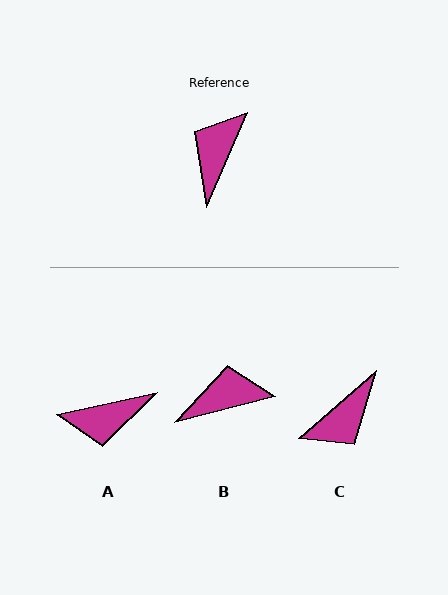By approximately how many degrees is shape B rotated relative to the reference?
Approximately 52 degrees clockwise.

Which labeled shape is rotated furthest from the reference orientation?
C, about 154 degrees away.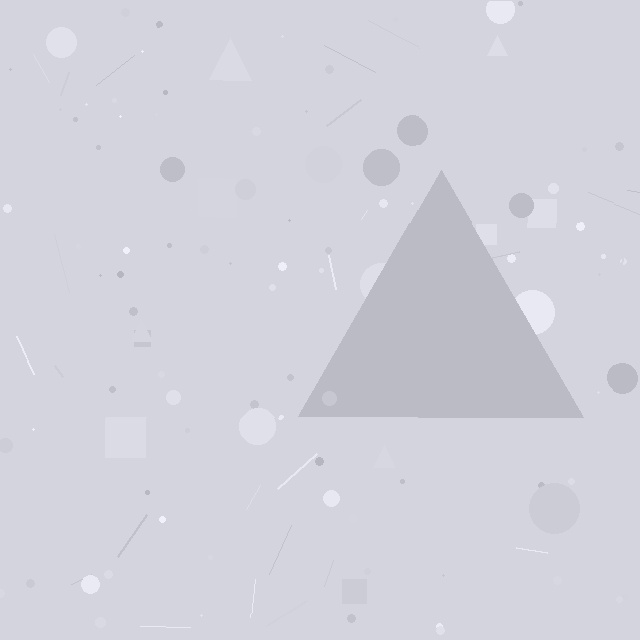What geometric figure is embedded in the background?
A triangle is embedded in the background.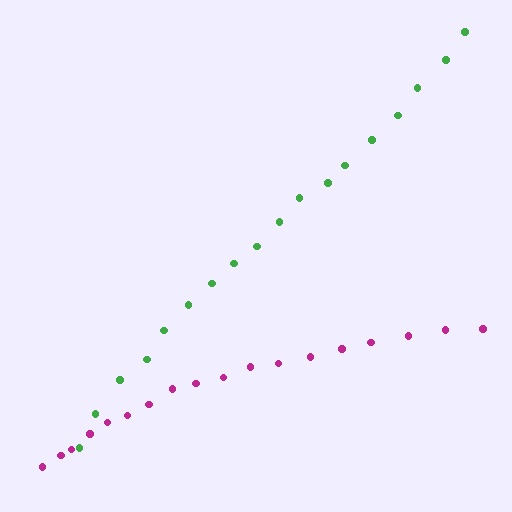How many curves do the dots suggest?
There are 2 distinct paths.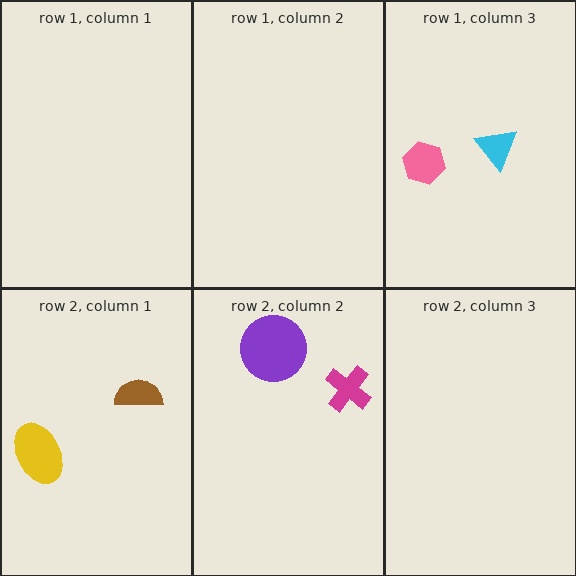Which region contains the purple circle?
The row 2, column 2 region.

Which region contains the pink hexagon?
The row 1, column 3 region.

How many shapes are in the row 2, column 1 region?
2.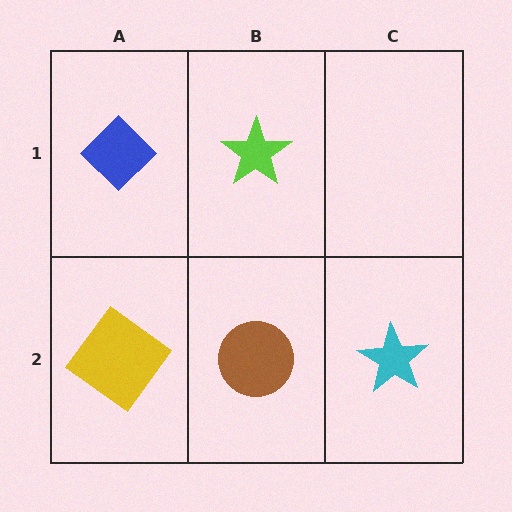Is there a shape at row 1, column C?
No, that cell is empty.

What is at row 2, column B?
A brown circle.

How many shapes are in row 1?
2 shapes.